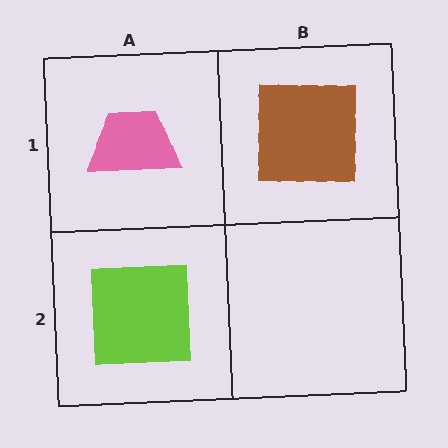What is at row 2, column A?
A lime square.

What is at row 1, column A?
A pink trapezoid.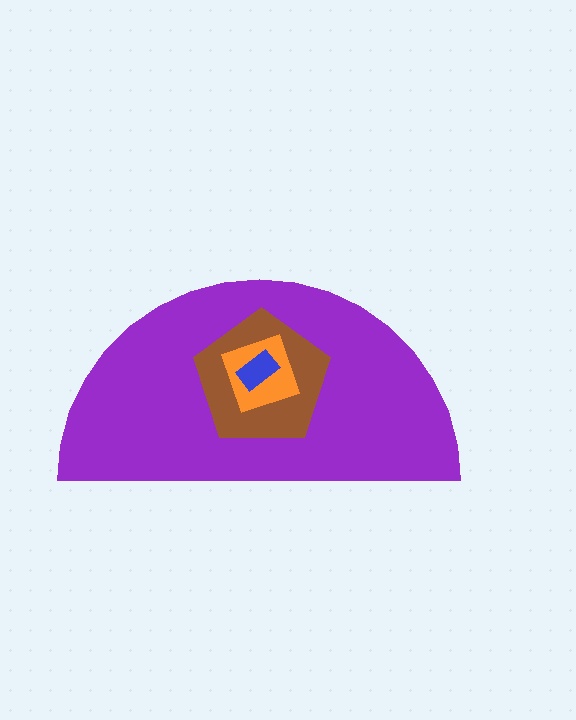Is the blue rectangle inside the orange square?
Yes.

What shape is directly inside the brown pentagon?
The orange square.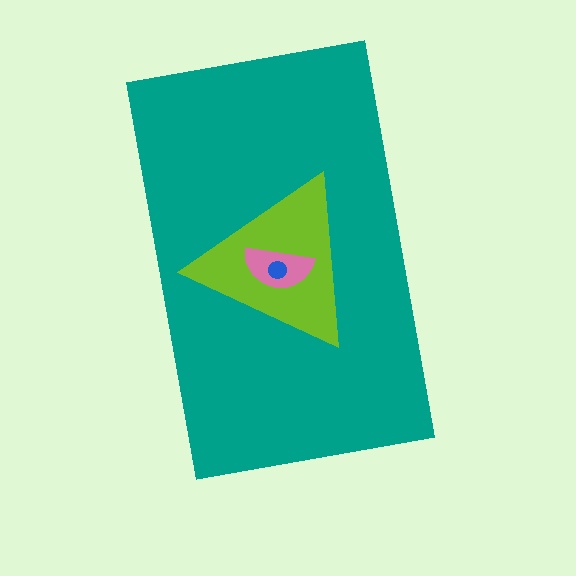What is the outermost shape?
The teal rectangle.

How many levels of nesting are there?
4.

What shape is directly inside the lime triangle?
The pink semicircle.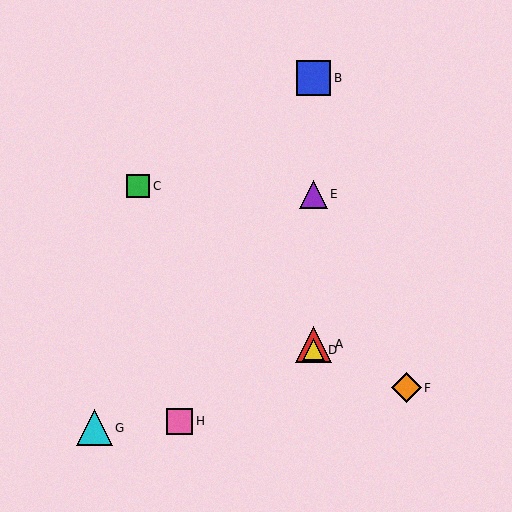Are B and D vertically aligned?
Yes, both are at x≈314.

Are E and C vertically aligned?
No, E is at x≈314 and C is at x≈138.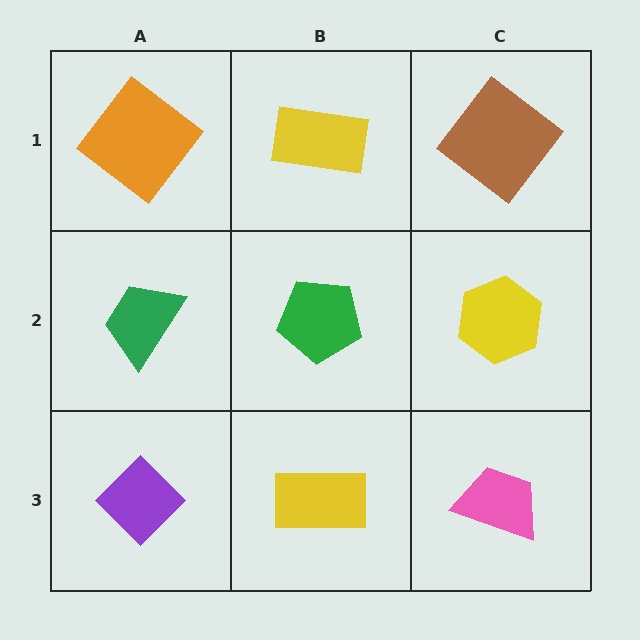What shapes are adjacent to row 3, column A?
A green trapezoid (row 2, column A), a yellow rectangle (row 3, column B).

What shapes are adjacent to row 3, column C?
A yellow hexagon (row 2, column C), a yellow rectangle (row 3, column B).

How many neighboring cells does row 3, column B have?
3.